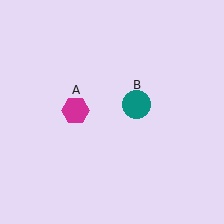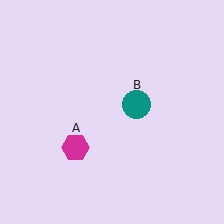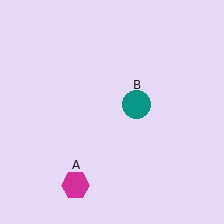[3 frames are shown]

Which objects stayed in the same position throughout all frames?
Teal circle (object B) remained stationary.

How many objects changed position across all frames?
1 object changed position: magenta hexagon (object A).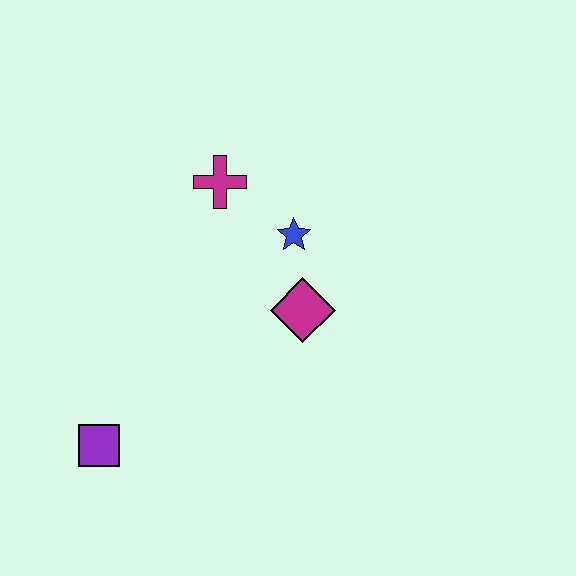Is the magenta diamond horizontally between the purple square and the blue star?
No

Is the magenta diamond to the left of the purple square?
No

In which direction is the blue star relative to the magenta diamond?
The blue star is above the magenta diamond.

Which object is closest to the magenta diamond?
The blue star is closest to the magenta diamond.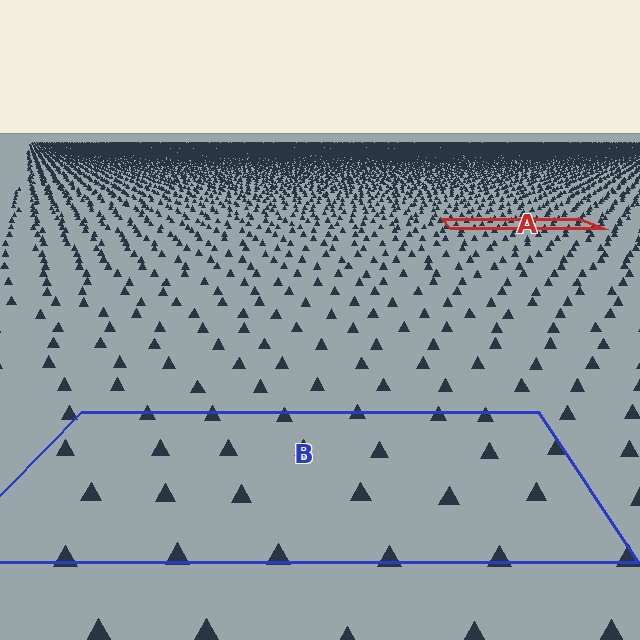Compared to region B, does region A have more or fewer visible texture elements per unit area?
Region A has more texture elements per unit area — they are packed more densely because it is farther away.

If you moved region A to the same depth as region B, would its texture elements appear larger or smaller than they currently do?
They would appear larger. At a closer depth, the same texture elements are projected at a bigger on-screen size.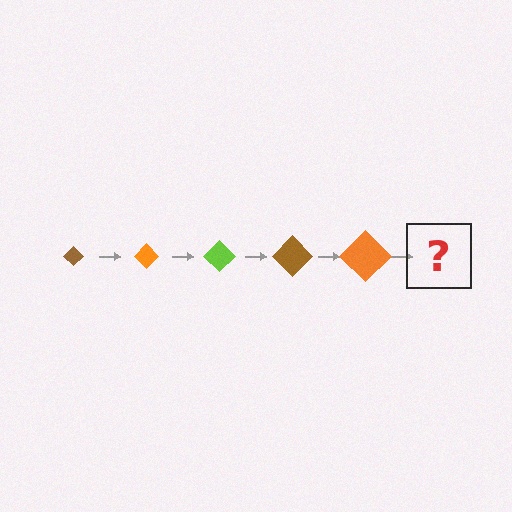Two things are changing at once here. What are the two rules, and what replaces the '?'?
The two rules are that the diamond grows larger each step and the color cycles through brown, orange, and lime. The '?' should be a lime diamond, larger than the previous one.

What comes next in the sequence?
The next element should be a lime diamond, larger than the previous one.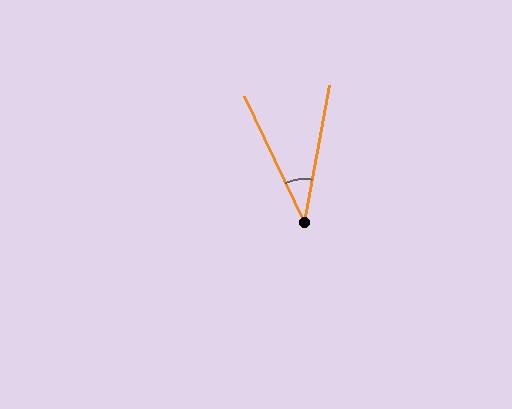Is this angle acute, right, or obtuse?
It is acute.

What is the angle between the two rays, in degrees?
Approximately 36 degrees.